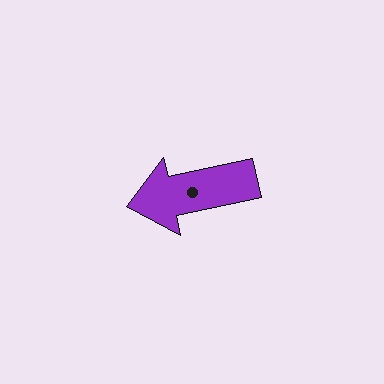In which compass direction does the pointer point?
West.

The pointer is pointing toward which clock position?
Roughly 9 o'clock.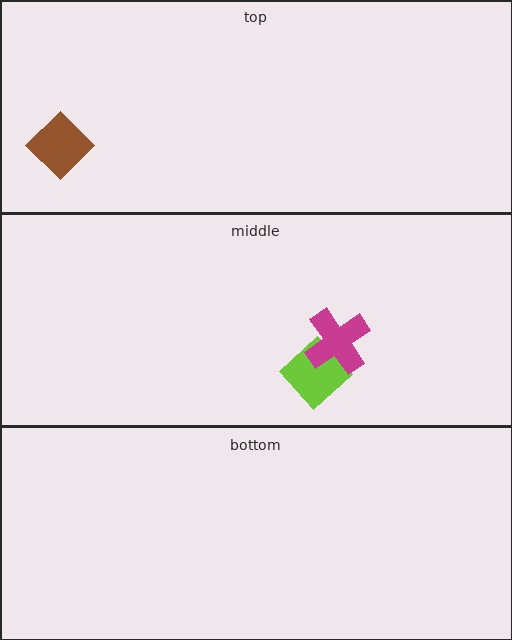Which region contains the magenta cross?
The middle region.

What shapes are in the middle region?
The lime diamond, the magenta cross.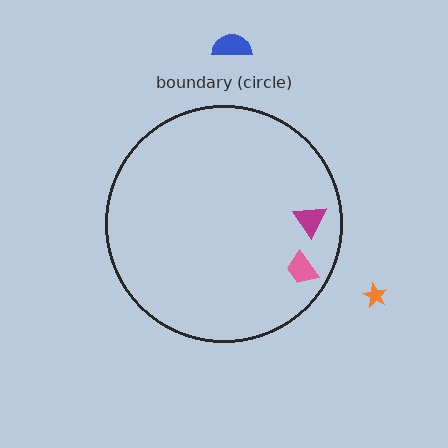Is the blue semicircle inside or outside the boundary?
Outside.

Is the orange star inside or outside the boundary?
Outside.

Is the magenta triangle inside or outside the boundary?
Inside.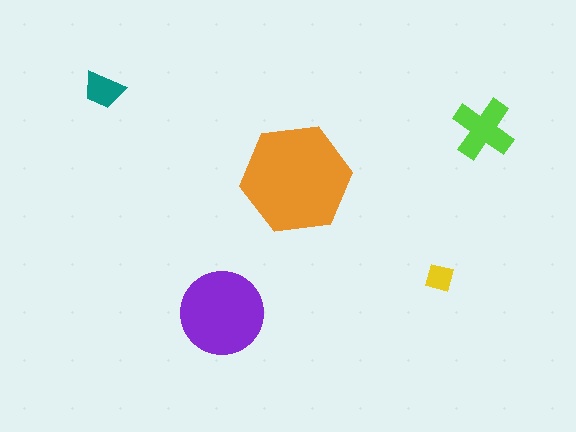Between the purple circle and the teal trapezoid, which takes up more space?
The purple circle.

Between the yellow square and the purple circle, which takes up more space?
The purple circle.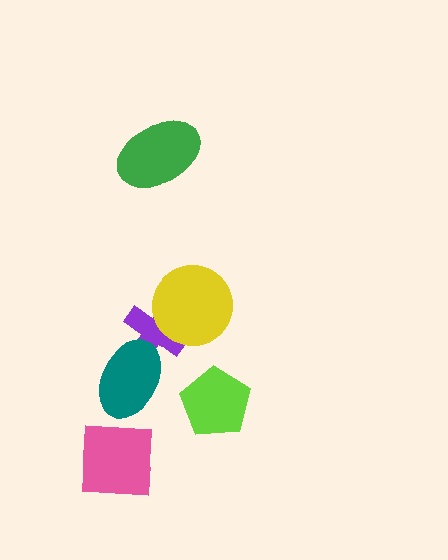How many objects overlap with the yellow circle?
1 object overlaps with the yellow circle.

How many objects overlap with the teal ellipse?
1 object overlaps with the teal ellipse.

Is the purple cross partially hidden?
Yes, it is partially covered by another shape.